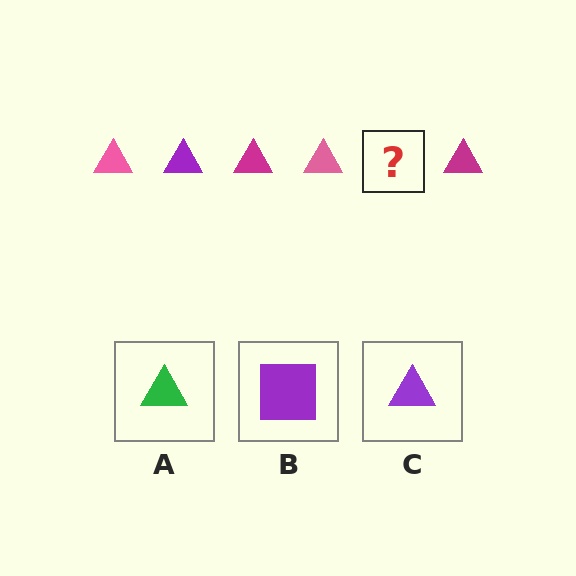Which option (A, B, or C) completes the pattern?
C.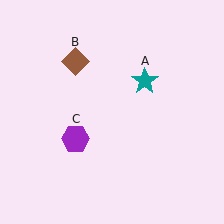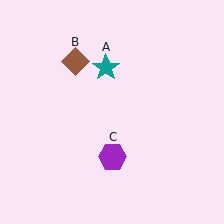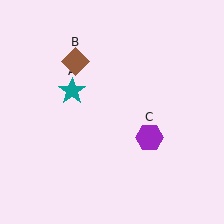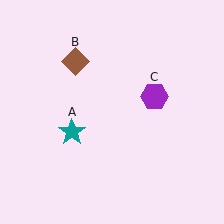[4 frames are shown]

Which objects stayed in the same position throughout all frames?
Brown diamond (object B) remained stationary.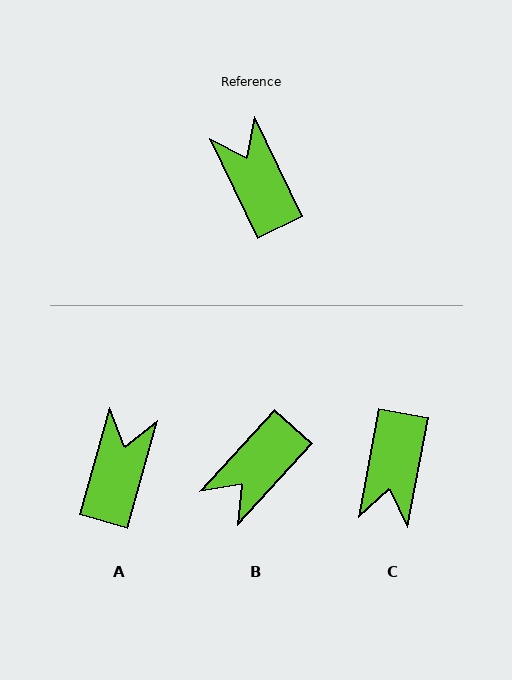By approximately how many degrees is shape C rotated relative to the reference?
Approximately 143 degrees counter-clockwise.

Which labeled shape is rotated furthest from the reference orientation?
C, about 143 degrees away.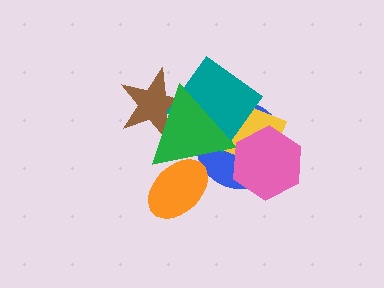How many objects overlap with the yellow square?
4 objects overlap with the yellow square.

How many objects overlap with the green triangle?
5 objects overlap with the green triangle.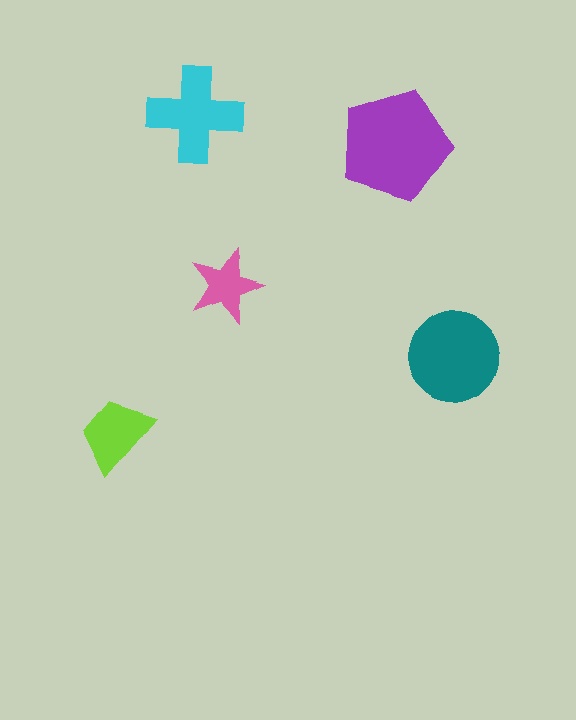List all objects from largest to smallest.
The purple pentagon, the teal circle, the cyan cross, the lime trapezoid, the pink star.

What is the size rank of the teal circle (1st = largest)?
2nd.